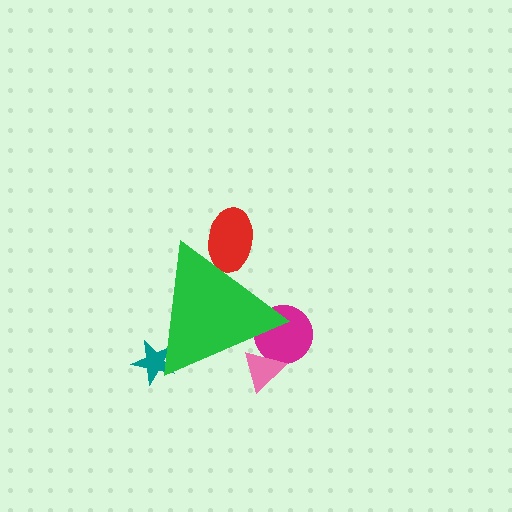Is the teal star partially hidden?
Yes, the teal star is partially hidden behind the green triangle.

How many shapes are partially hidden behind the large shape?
4 shapes are partially hidden.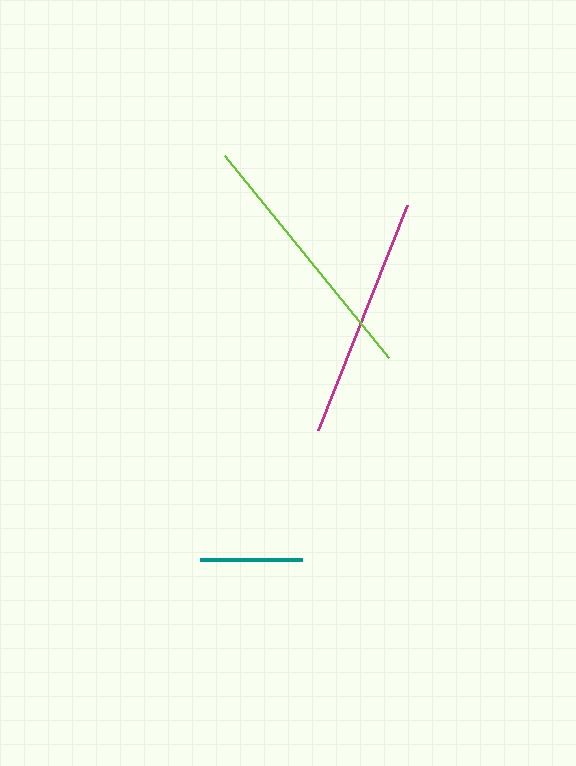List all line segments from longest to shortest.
From longest to shortest: lime, magenta, teal.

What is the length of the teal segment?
The teal segment is approximately 102 pixels long.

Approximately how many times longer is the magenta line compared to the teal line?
The magenta line is approximately 2.4 times the length of the teal line.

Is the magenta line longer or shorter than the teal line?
The magenta line is longer than the teal line.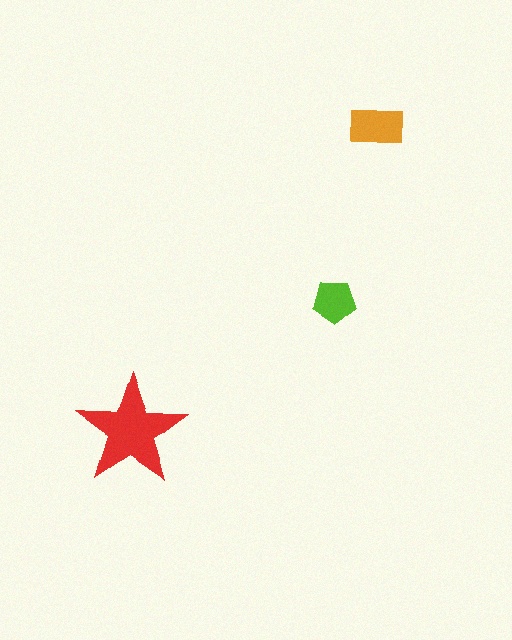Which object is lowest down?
The red star is bottommost.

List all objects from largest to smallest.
The red star, the orange rectangle, the lime pentagon.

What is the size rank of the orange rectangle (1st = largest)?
2nd.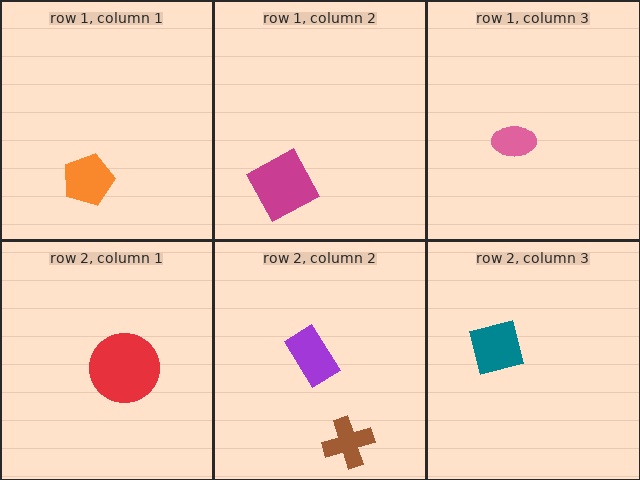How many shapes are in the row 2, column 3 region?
1.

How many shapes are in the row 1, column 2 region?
1.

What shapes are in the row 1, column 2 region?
The magenta square.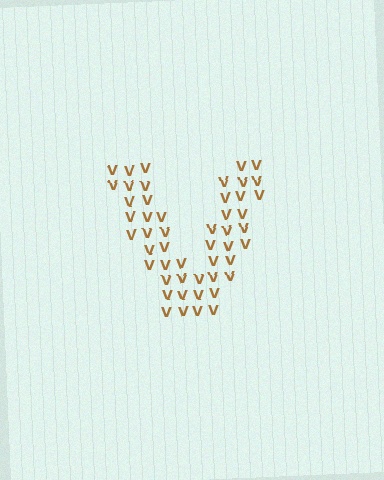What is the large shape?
The large shape is the letter V.